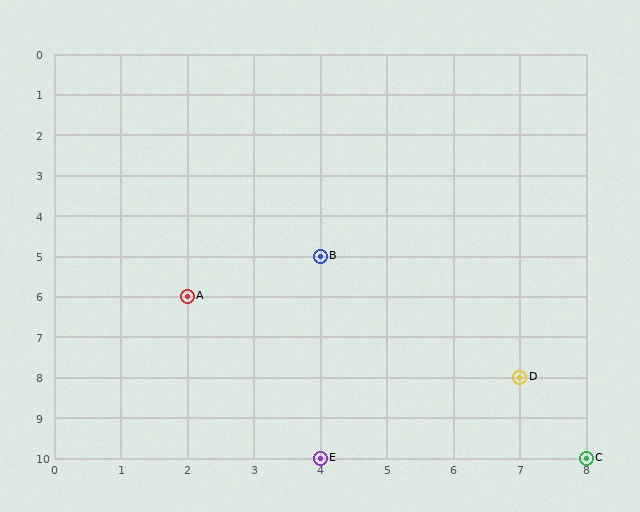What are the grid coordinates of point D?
Point D is at grid coordinates (7, 8).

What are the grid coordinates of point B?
Point B is at grid coordinates (4, 5).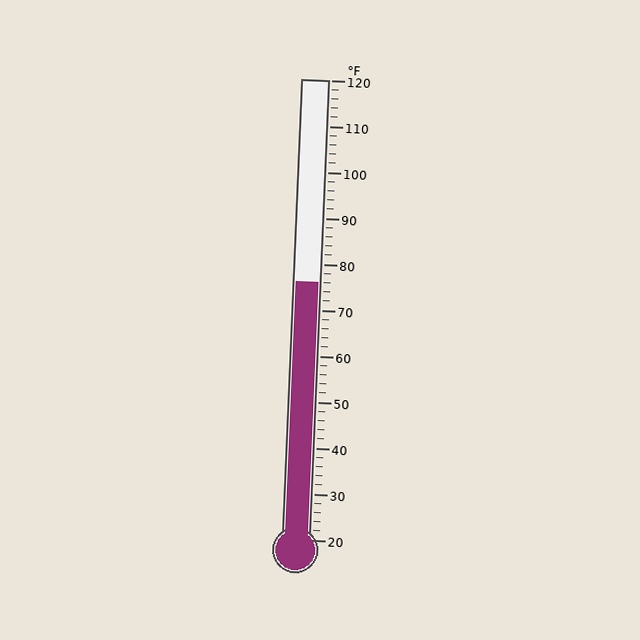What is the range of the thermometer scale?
The thermometer scale ranges from 20°F to 120°F.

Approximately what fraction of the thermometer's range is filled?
The thermometer is filled to approximately 55% of its range.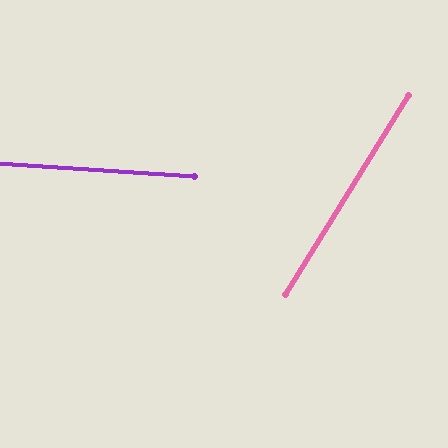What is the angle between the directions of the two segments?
Approximately 62 degrees.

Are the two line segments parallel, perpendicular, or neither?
Neither parallel nor perpendicular — they differ by about 62°.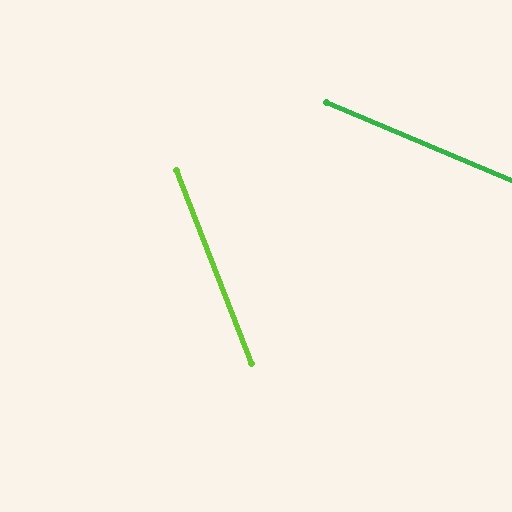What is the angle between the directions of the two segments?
Approximately 46 degrees.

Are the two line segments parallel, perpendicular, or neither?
Neither parallel nor perpendicular — they differ by about 46°.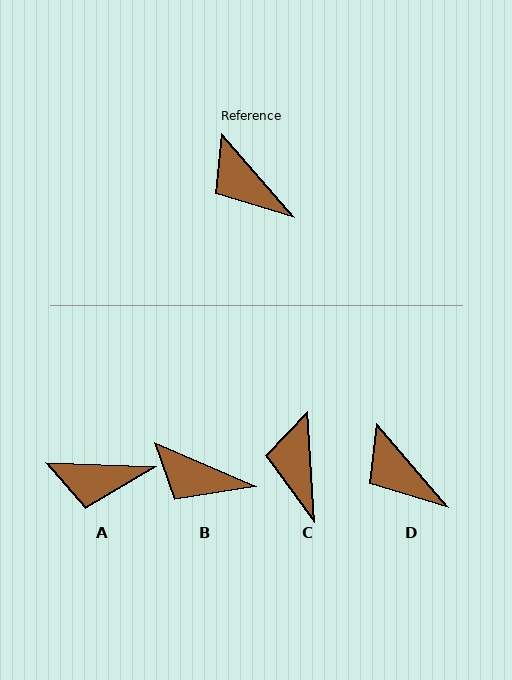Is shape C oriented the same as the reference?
No, it is off by about 37 degrees.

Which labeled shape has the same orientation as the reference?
D.